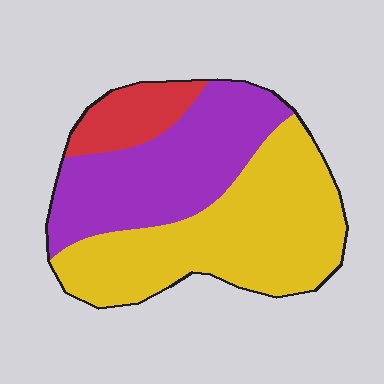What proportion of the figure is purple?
Purple covers around 40% of the figure.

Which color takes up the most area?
Yellow, at roughly 50%.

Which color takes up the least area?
Red, at roughly 10%.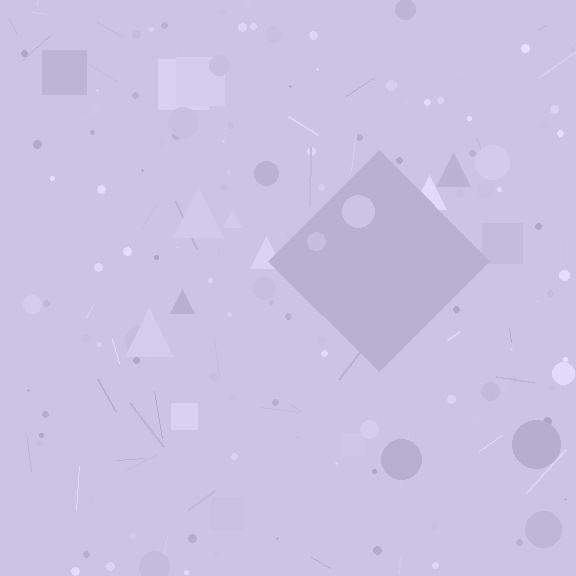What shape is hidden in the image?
A diamond is hidden in the image.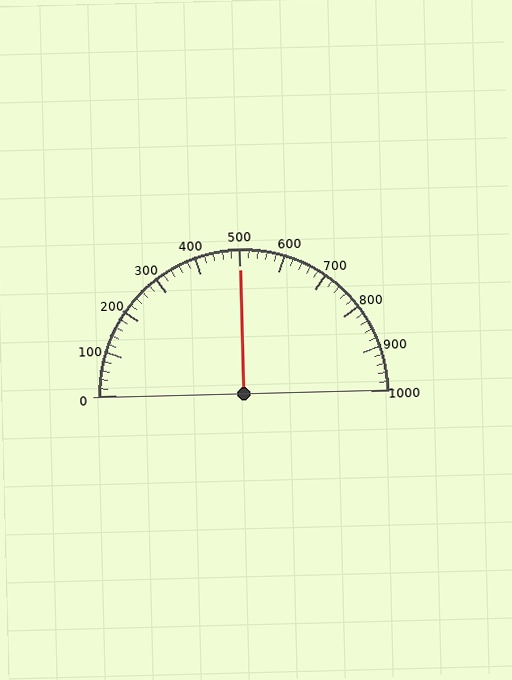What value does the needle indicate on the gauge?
The needle indicates approximately 500.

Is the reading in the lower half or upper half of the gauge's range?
The reading is in the upper half of the range (0 to 1000).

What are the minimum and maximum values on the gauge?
The gauge ranges from 0 to 1000.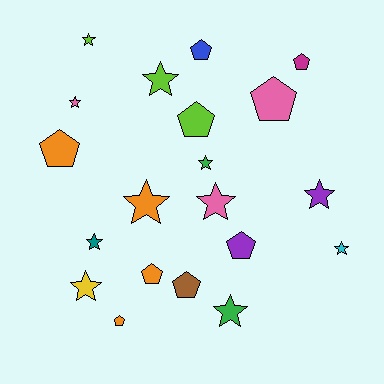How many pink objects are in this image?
There are 3 pink objects.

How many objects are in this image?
There are 20 objects.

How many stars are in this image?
There are 11 stars.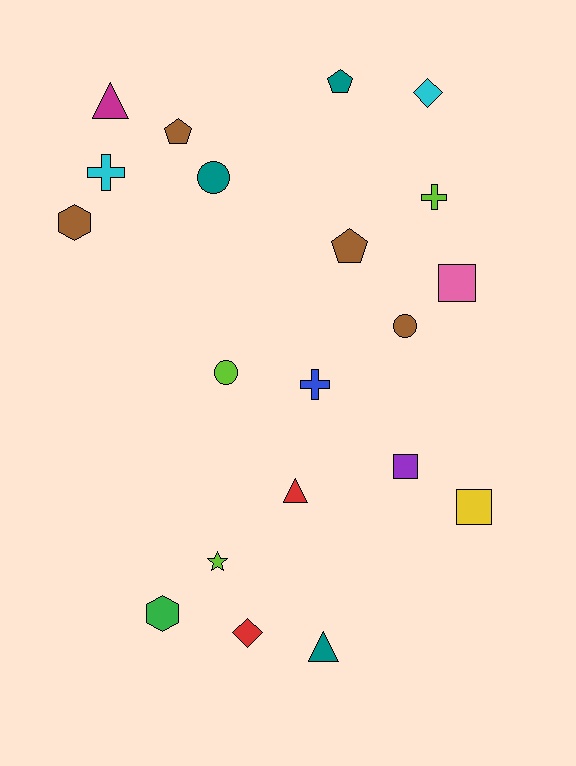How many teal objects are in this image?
There are 3 teal objects.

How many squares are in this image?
There are 3 squares.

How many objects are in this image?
There are 20 objects.